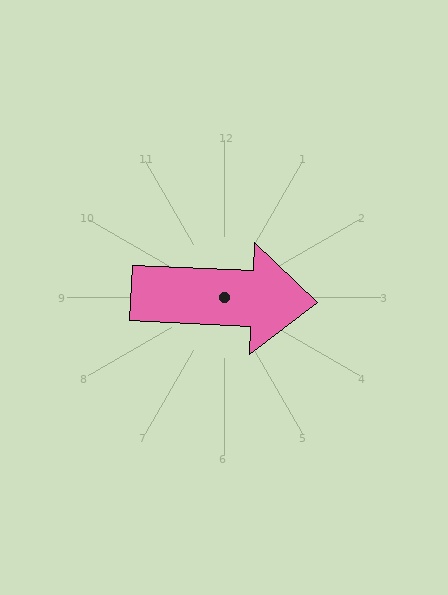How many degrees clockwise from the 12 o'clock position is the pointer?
Approximately 93 degrees.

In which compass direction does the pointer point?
East.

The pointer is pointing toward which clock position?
Roughly 3 o'clock.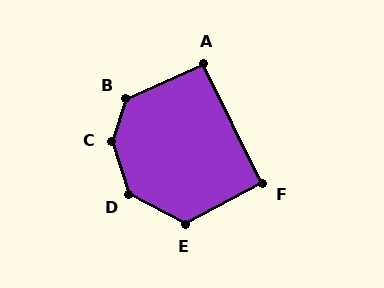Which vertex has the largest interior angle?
C, at approximately 144 degrees.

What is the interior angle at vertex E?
Approximately 124 degrees (obtuse).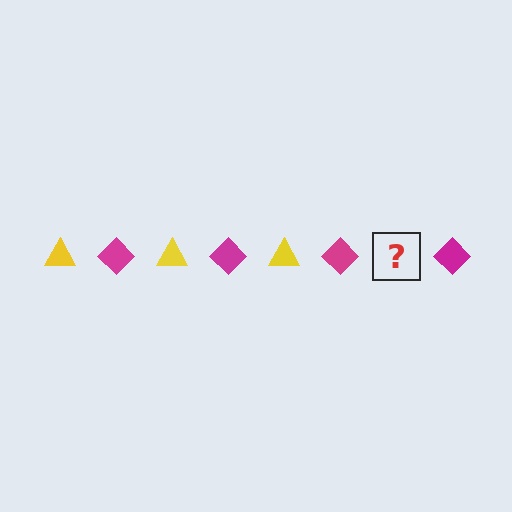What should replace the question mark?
The question mark should be replaced with a yellow triangle.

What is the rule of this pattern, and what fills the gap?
The rule is that the pattern alternates between yellow triangle and magenta diamond. The gap should be filled with a yellow triangle.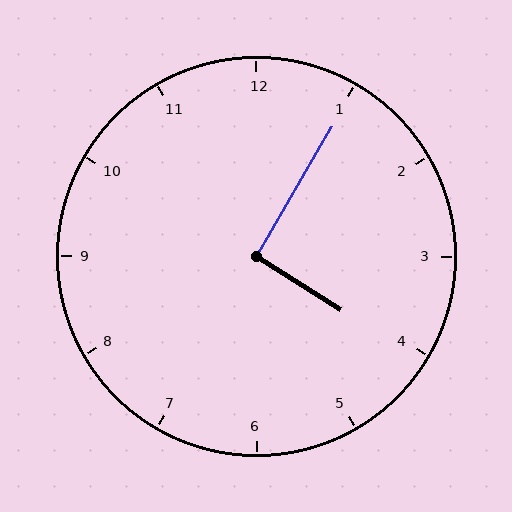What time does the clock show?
4:05.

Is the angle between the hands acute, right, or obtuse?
It is right.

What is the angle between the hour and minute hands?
Approximately 92 degrees.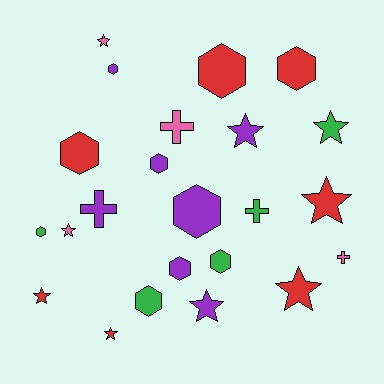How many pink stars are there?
There are 2 pink stars.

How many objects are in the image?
There are 23 objects.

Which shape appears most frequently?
Hexagon, with 10 objects.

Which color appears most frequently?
Purple, with 7 objects.